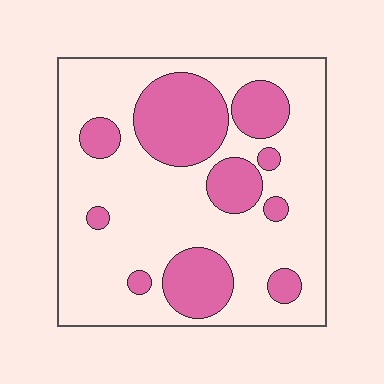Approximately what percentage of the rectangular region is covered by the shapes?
Approximately 30%.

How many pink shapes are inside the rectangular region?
10.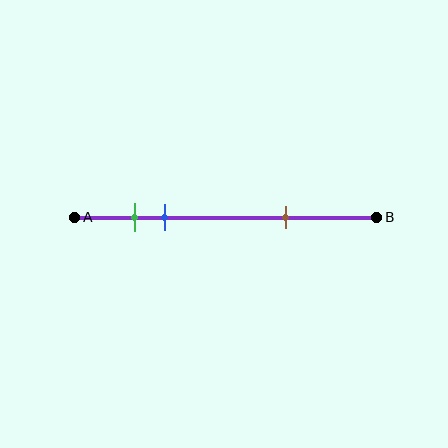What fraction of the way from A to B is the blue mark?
The blue mark is approximately 30% (0.3) of the way from A to B.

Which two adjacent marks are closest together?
The green and blue marks are the closest adjacent pair.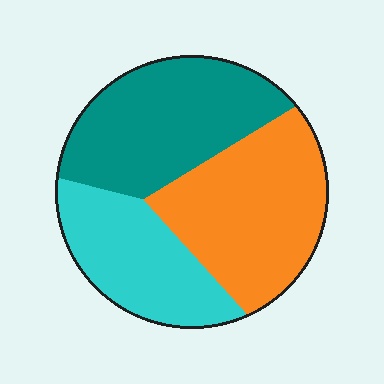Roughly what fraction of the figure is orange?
Orange takes up about three eighths (3/8) of the figure.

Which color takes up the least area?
Cyan, at roughly 25%.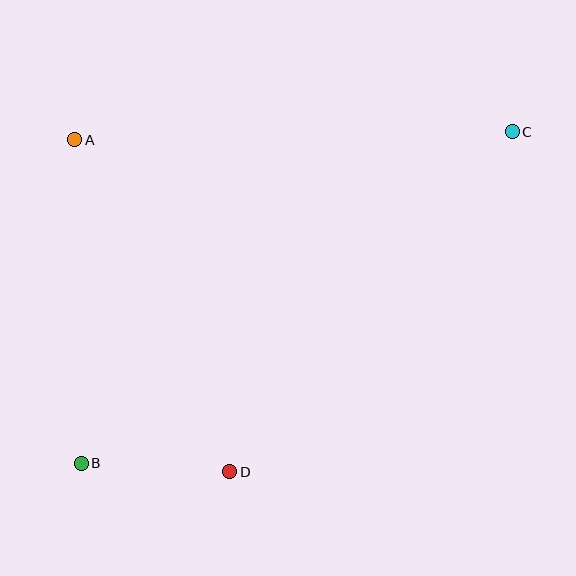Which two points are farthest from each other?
Points B and C are farthest from each other.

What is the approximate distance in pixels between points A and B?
The distance between A and B is approximately 323 pixels.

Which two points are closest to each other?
Points B and D are closest to each other.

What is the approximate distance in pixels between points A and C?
The distance between A and C is approximately 438 pixels.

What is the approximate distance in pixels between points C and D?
The distance between C and D is approximately 442 pixels.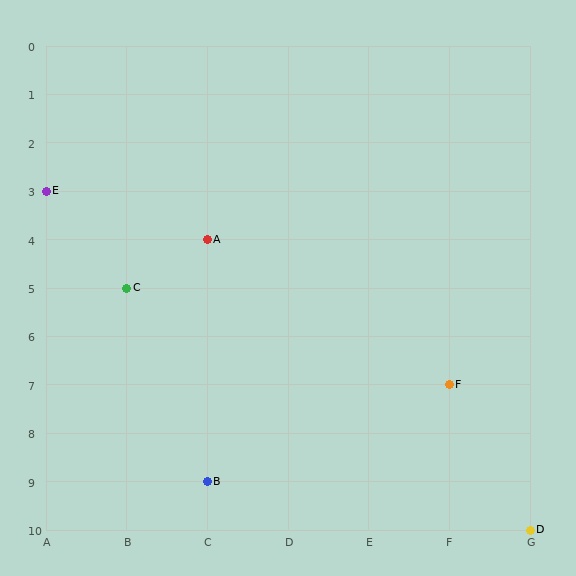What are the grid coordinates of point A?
Point A is at grid coordinates (C, 4).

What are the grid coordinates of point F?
Point F is at grid coordinates (F, 7).